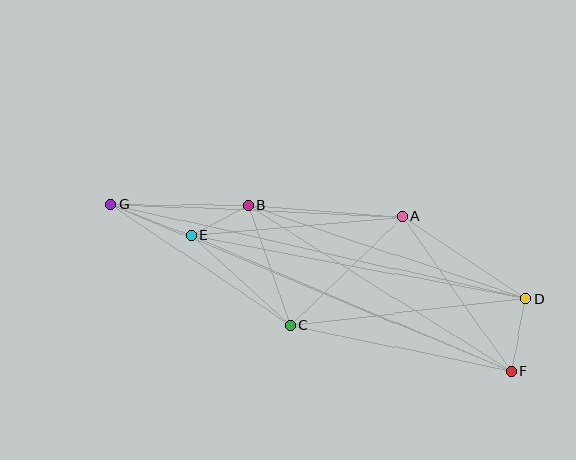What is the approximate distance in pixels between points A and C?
The distance between A and C is approximately 156 pixels.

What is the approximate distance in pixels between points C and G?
The distance between C and G is approximately 217 pixels.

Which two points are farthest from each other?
Points F and G are farthest from each other.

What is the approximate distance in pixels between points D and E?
The distance between D and E is approximately 341 pixels.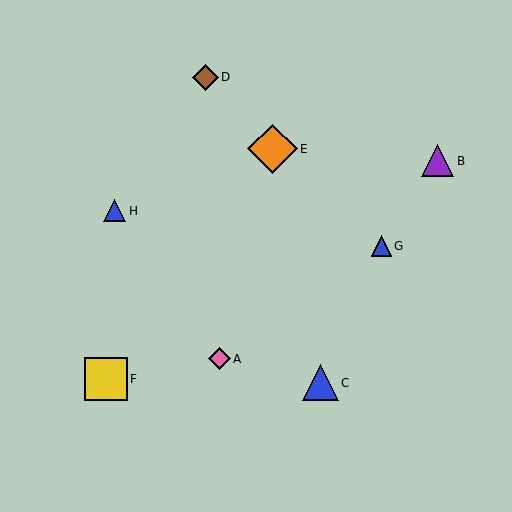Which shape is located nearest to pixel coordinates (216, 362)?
The pink diamond (labeled A) at (220, 359) is nearest to that location.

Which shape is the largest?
The orange diamond (labeled E) is the largest.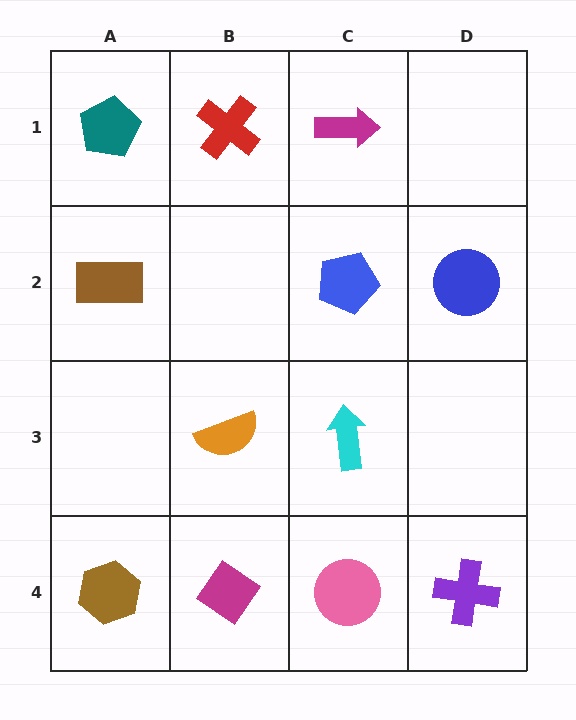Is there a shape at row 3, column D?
No, that cell is empty.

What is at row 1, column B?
A red cross.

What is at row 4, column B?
A magenta diamond.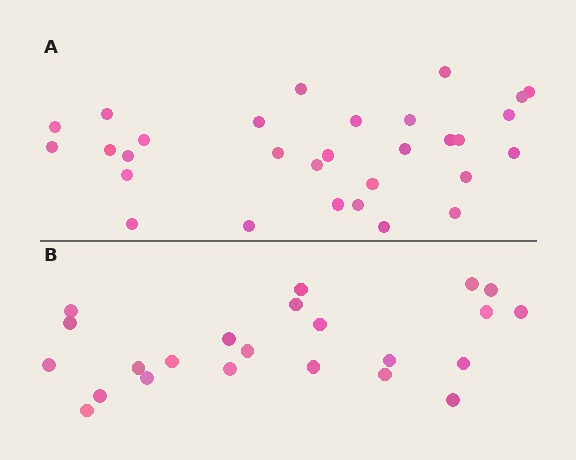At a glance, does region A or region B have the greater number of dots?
Region A (the top region) has more dots.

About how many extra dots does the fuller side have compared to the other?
Region A has roughly 8 or so more dots than region B.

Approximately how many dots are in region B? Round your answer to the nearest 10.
About 20 dots. (The exact count is 23, which rounds to 20.)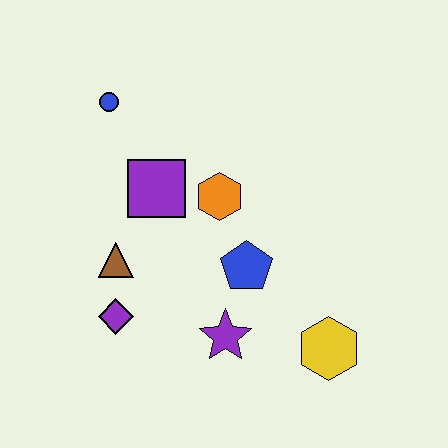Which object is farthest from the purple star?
The blue circle is farthest from the purple star.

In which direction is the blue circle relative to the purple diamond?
The blue circle is above the purple diamond.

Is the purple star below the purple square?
Yes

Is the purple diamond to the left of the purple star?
Yes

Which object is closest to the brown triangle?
The purple diamond is closest to the brown triangle.